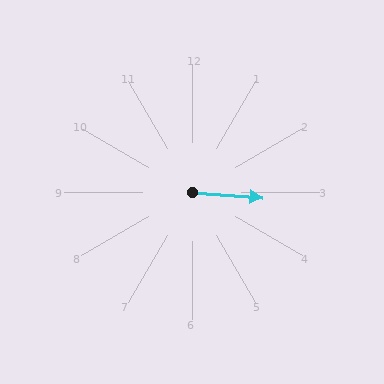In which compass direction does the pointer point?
East.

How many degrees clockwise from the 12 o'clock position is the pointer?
Approximately 95 degrees.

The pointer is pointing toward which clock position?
Roughly 3 o'clock.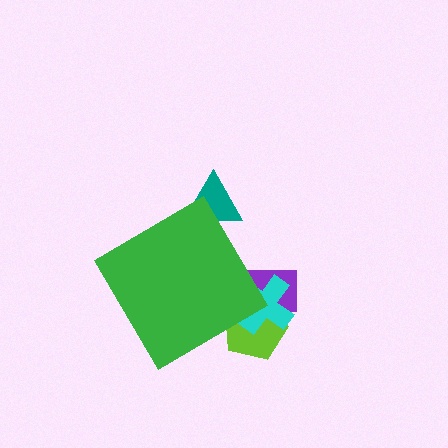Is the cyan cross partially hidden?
Yes, the cyan cross is partially hidden behind the green diamond.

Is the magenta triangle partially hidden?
Yes, the magenta triangle is partially hidden behind the green diamond.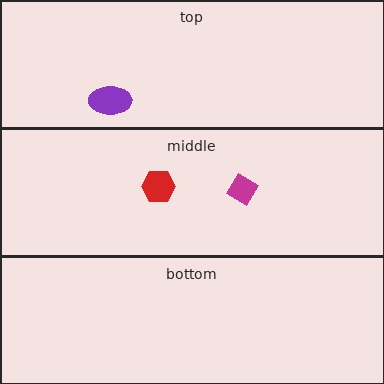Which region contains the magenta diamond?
The middle region.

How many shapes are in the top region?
1.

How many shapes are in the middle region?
2.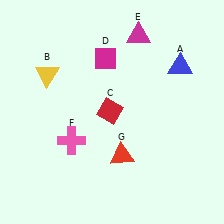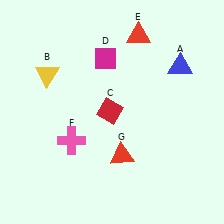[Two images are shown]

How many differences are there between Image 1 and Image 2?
There is 1 difference between the two images.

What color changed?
The triangle (E) changed from magenta in Image 1 to red in Image 2.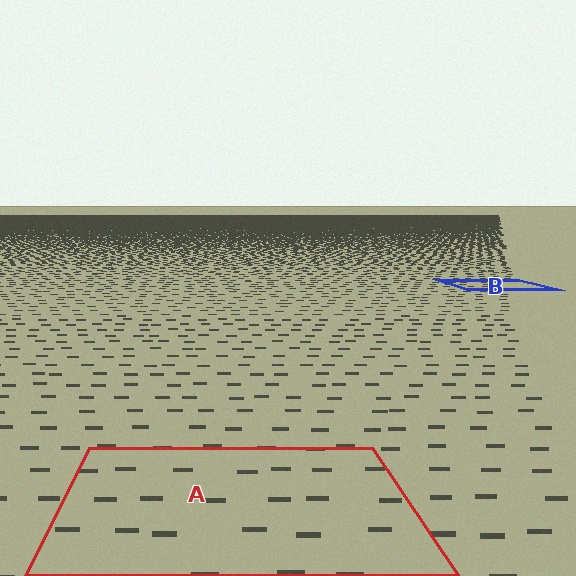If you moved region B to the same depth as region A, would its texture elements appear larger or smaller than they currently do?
They would appear larger. At a closer depth, the same texture elements are projected at a bigger on-screen size.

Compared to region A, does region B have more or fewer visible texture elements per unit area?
Region B has more texture elements per unit area — they are packed more densely because it is farther away.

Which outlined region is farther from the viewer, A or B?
Region B is farther from the viewer — the texture elements inside it appear smaller and more densely packed.